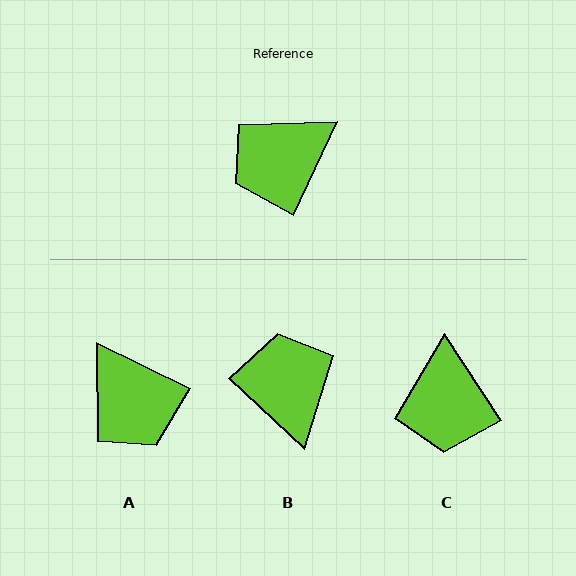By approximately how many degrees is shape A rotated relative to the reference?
Approximately 89 degrees counter-clockwise.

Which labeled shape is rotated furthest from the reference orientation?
B, about 109 degrees away.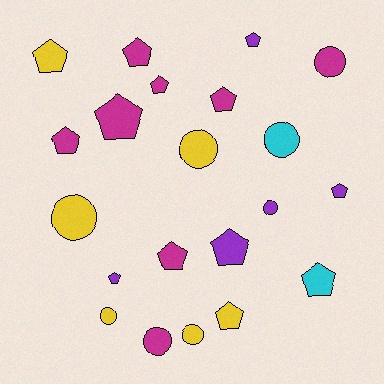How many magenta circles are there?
There are 2 magenta circles.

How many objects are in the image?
There are 21 objects.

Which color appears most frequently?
Magenta, with 8 objects.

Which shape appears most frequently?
Pentagon, with 13 objects.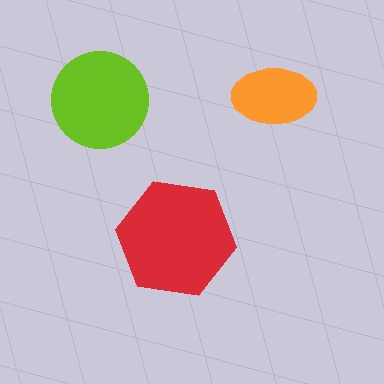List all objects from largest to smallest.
The red hexagon, the lime circle, the orange ellipse.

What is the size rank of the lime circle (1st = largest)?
2nd.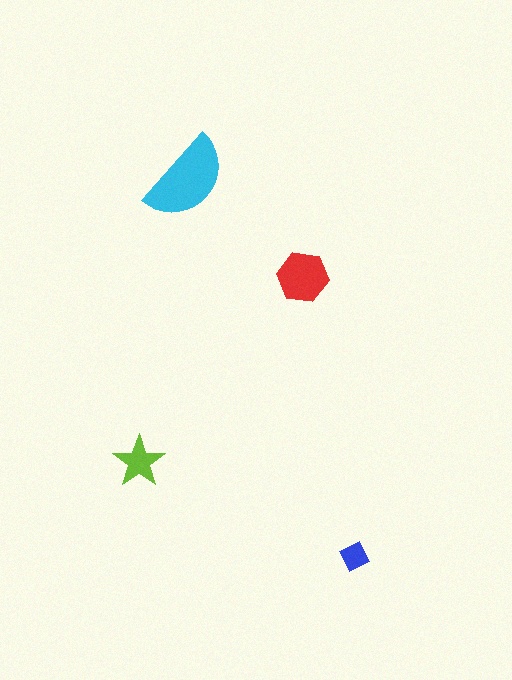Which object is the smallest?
The blue diamond.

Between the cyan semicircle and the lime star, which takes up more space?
The cyan semicircle.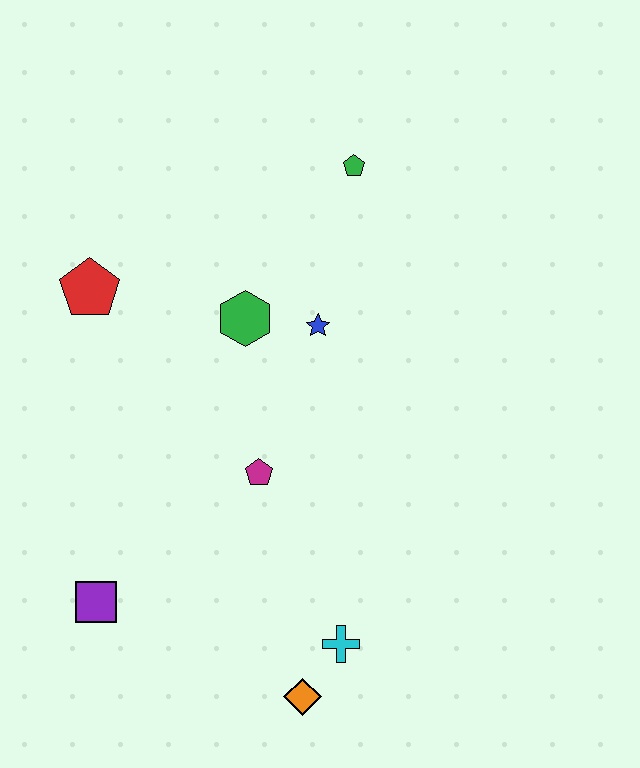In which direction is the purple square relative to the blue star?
The purple square is below the blue star.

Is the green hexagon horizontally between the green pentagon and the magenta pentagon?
No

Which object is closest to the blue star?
The green hexagon is closest to the blue star.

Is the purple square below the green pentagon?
Yes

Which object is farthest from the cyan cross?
The green pentagon is farthest from the cyan cross.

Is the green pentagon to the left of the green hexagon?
No